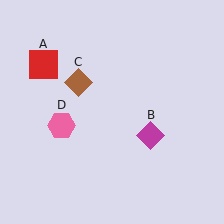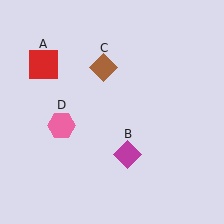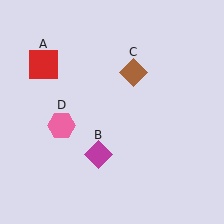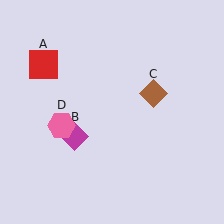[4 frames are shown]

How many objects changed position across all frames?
2 objects changed position: magenta diamond (object B), brown diamond (object C).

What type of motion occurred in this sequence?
The magenta diamond (object B), brown diamond (object C) rotated clockwise around the center of the scene.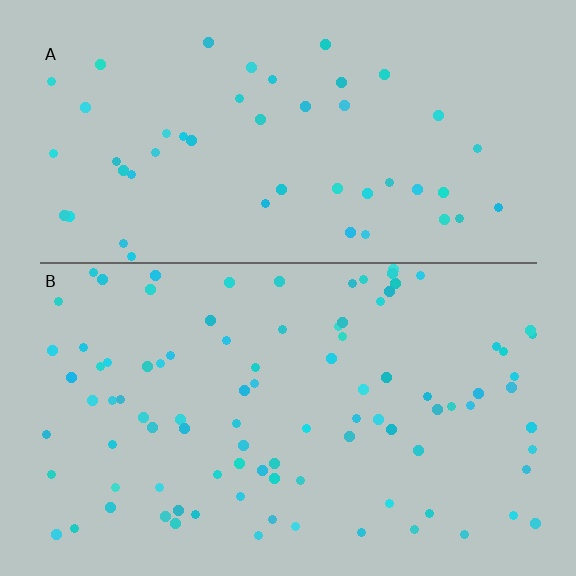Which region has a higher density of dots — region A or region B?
B (the bottom).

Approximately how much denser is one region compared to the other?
Approximately 1.9× — region B over region A.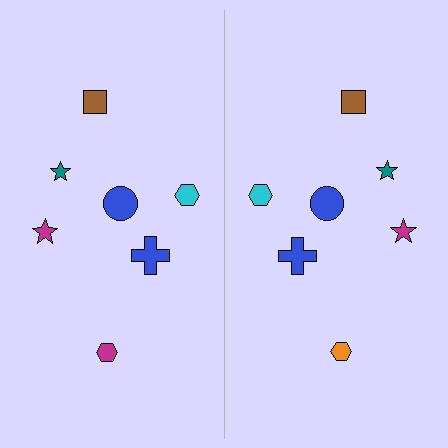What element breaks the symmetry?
The orange hexagon on the right side breaks the symmetry — its mirror counterpart is magenta.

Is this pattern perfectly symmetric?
No, the pattern is not perfectly symmetric. The orange hexagon on the right side breaks the symmetry — its mirror counterpart is magenta.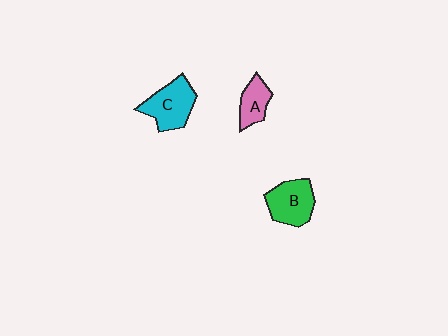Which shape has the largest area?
Shape C (cyan).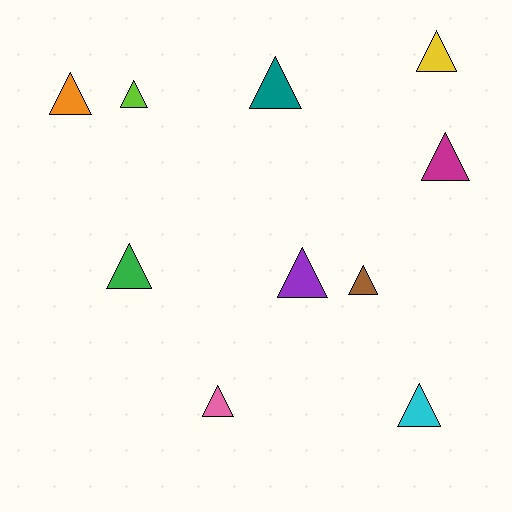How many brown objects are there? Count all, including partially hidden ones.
There is 1 brown object.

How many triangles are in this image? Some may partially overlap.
There are 10 triangles.